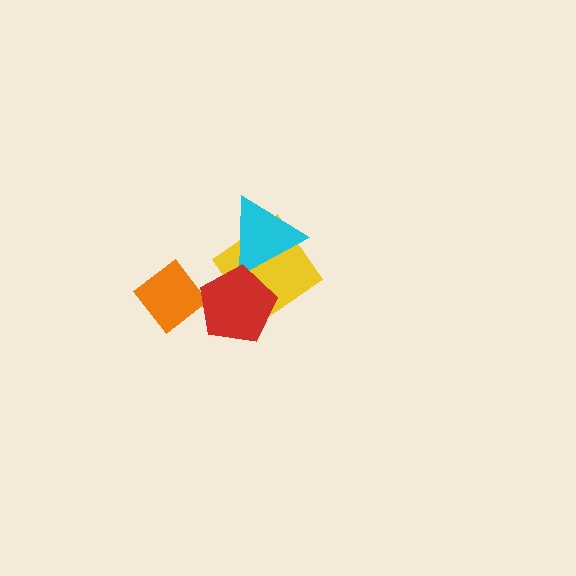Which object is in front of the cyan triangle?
The red pentagon is in front of the cyan triangle.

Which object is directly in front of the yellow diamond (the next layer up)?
The cyan triangle is directly in front of the yellow diamond.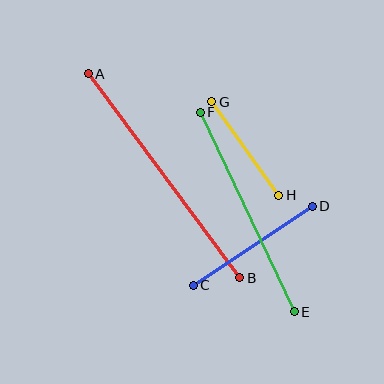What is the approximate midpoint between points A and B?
The midpoint is at approximately (164, 176) pixels.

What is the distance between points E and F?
The distance is approximately 220 pixels.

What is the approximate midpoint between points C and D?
The midpoint is at approximately (253, 246) pixels.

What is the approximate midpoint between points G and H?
The midpoint is at approximately (245, 148) pixels.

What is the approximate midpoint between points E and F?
The midpoint is at approximately (247, 212) pixels.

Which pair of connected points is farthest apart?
Points A and B are farthest apart.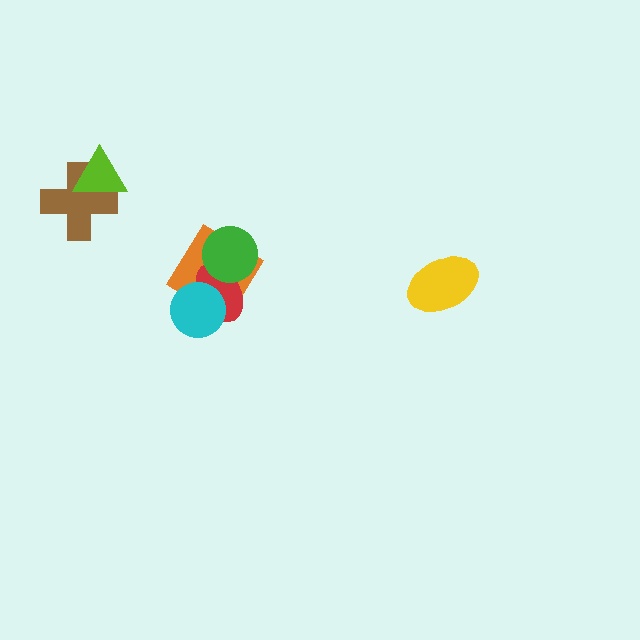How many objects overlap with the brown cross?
1 object overlaps with the brown cross.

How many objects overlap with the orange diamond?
3 objects overlap with the orange diamond.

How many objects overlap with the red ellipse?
3 objects overlap with the red ellipse.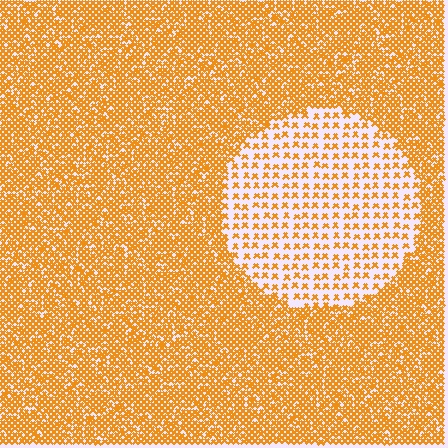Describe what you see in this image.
The image contains small orange elements arranged at two different densities. A circle-shaped region is visible where the elements are less densely packed than the surrounding area.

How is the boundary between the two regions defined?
The boundary is defined by a change in element density (approximately 2.8x ratio). All elements are the same color, size, and shape.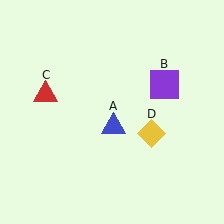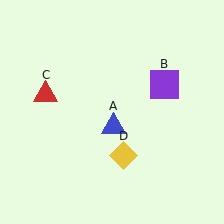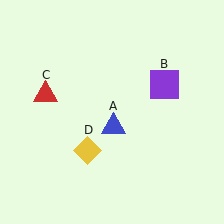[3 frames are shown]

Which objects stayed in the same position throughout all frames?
Blue triangle (object A) and purple square (object B) and red triangle (object C) remained stationary.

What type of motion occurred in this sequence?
The yellow diamond (object D) rotated clockwise around the center of the scene.